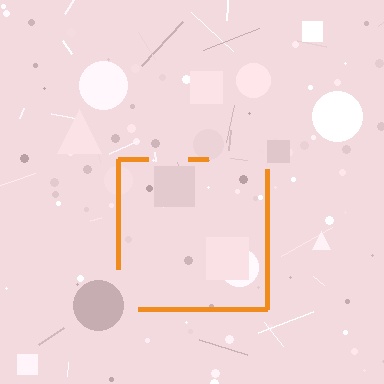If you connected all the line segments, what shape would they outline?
They would outline a square.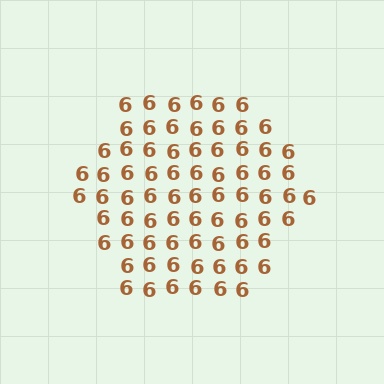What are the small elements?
The small elements are digit 6's.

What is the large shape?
The large shape is a hexagon.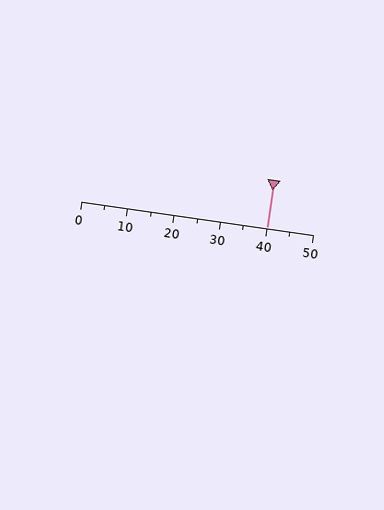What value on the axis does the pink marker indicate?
The marker indicates approximately 40.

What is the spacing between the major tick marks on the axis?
The major ticks are spaced 10 apart.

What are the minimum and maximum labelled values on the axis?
The axis runs from 0 to 50.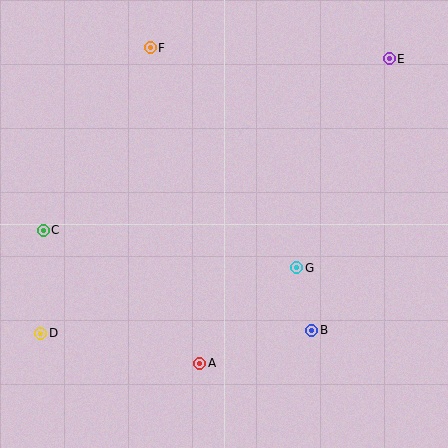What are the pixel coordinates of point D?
Point D is at (41, 333).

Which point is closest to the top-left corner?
Point F is closest to the top-left corner.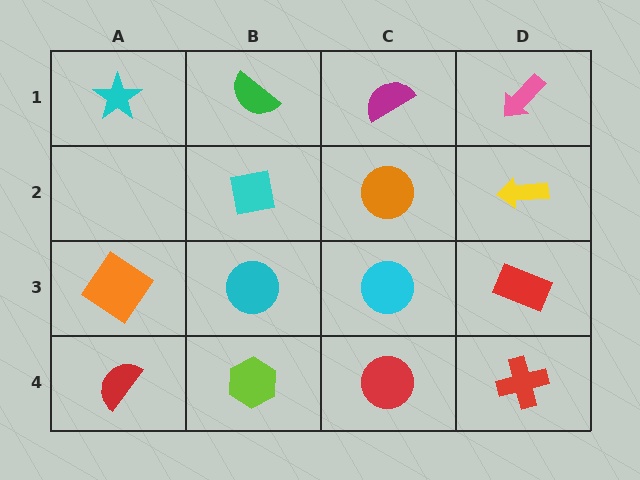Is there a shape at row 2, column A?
No, that cell is empty.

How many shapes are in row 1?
4 shapes.